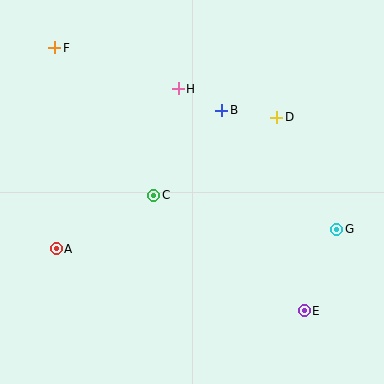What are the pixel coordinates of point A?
Point A is at (56, 249).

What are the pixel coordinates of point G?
Point G is at (337, 229).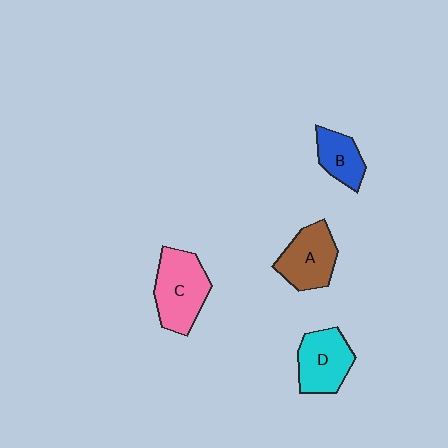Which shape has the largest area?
Shape C (pink).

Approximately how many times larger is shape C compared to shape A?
Approximately 1.2 times.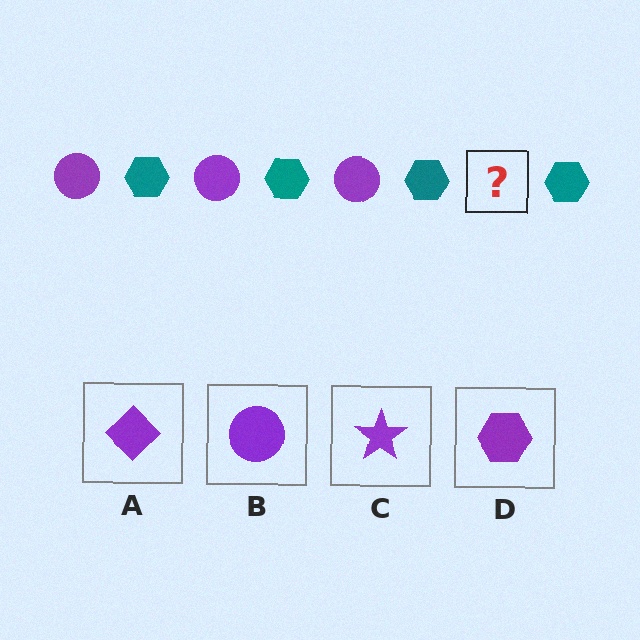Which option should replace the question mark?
Option B.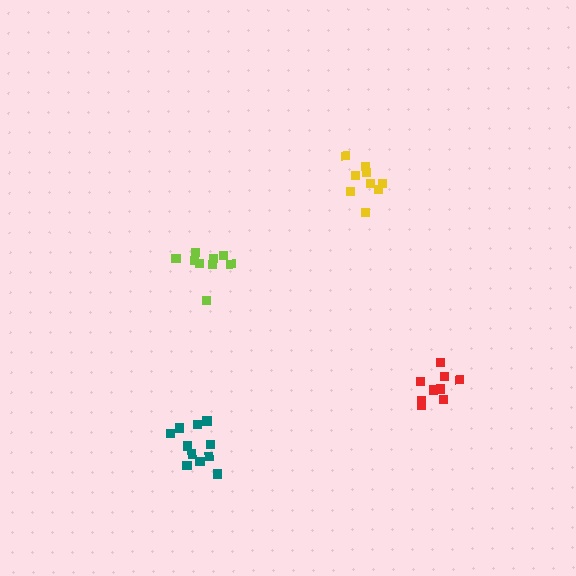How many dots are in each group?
Group 1: 9 dots, Group 2: 9 dots, Group 3: 9 dots, Group 4: 11 dots (38 total).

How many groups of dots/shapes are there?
There are 4 groups.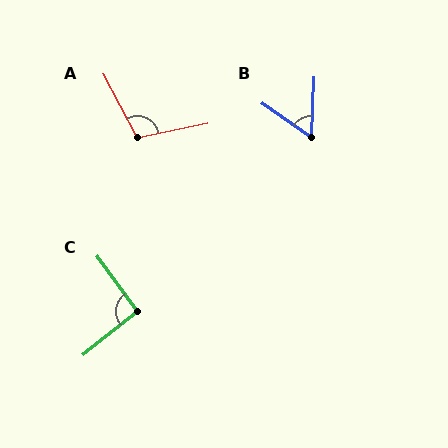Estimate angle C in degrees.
Approximately 93 degrees.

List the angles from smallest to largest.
B (57°), C (93°), A (106°).